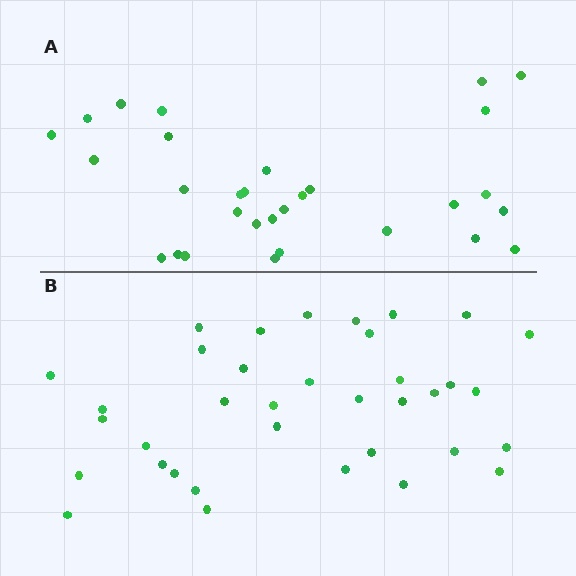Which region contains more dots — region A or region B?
Region B (the bottom region) has more dots.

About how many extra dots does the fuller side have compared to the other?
Region B has about 6 more dots than region A.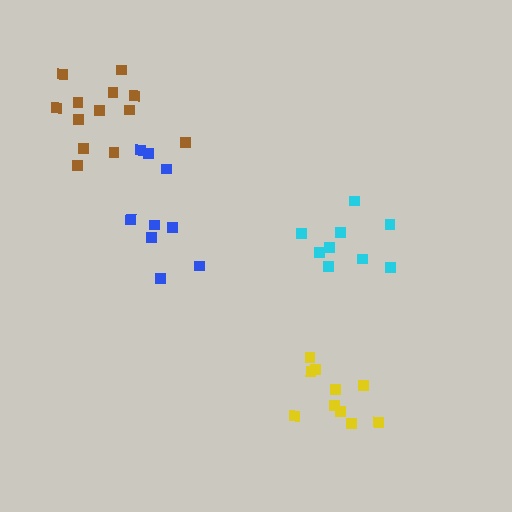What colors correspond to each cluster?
The clusters are colored: cyan, yellow, blue, brown.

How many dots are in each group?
Group 1: 9 dots, Group 2: 10 dots, Group 3: 9 dots, Group 4: 13 dots (41 total).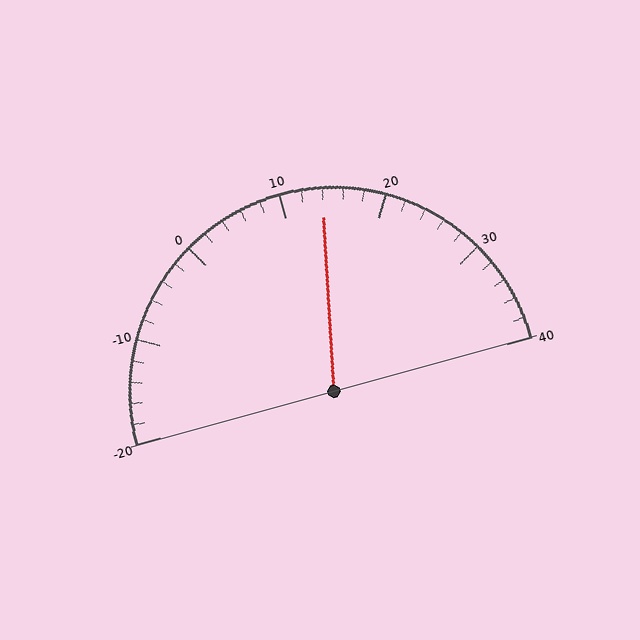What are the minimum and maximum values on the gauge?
The gauge ranges from -20 to 40.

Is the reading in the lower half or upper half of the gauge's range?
The reading is in the upper half of the range (-20 to 40).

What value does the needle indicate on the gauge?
The needle indicates approximately 14.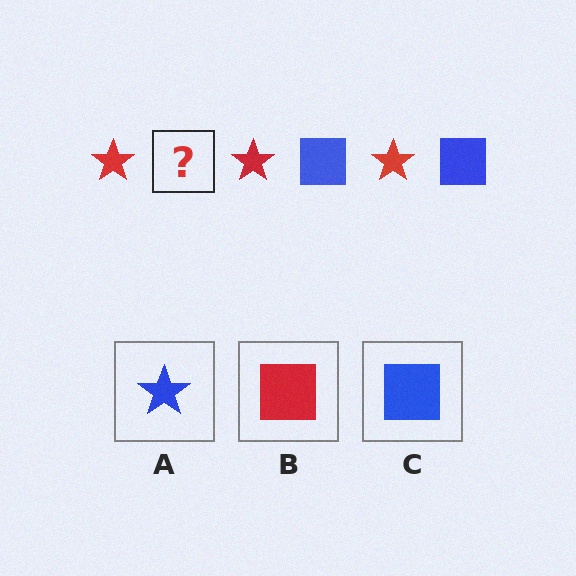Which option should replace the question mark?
Option C.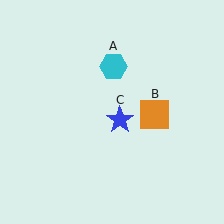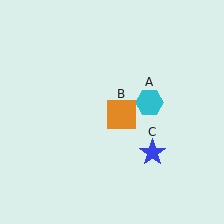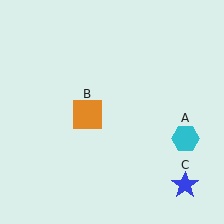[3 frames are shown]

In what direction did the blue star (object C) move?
The blue star (object C) moved down and to the right.